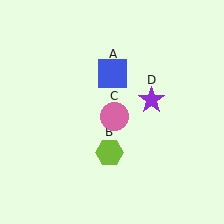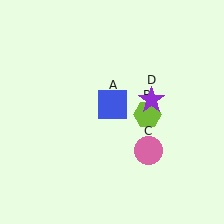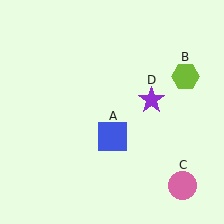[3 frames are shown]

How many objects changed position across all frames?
3 objects changed position: blue square (object A), lime hexagon (object B), pink circle (object C).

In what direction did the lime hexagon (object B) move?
The lime hexagon (object B) moved up and to the right.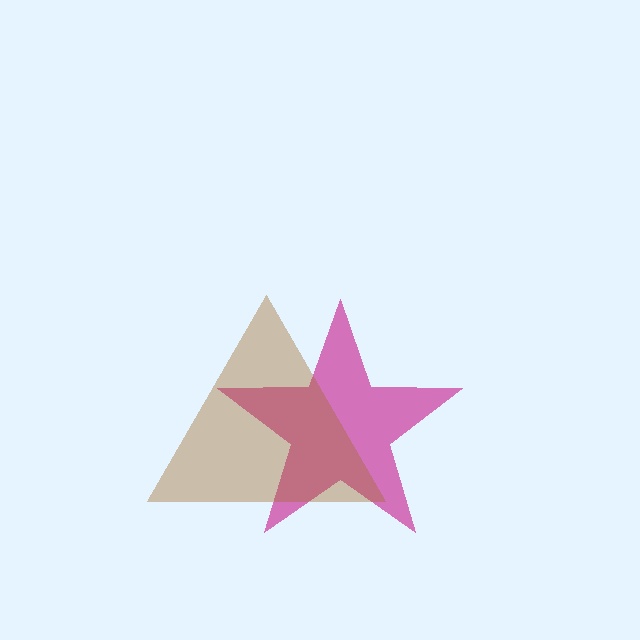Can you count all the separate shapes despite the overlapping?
Yes, there are 2 separate shapes.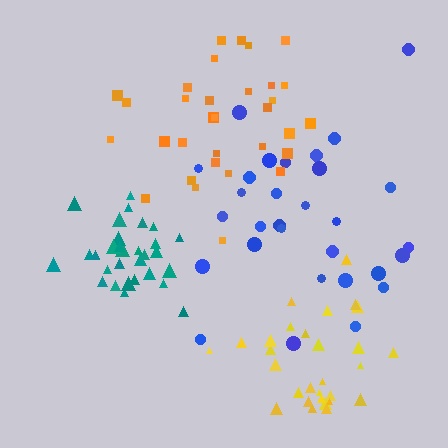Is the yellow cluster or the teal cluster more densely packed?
Teal.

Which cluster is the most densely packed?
Teal.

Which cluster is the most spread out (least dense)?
Blue.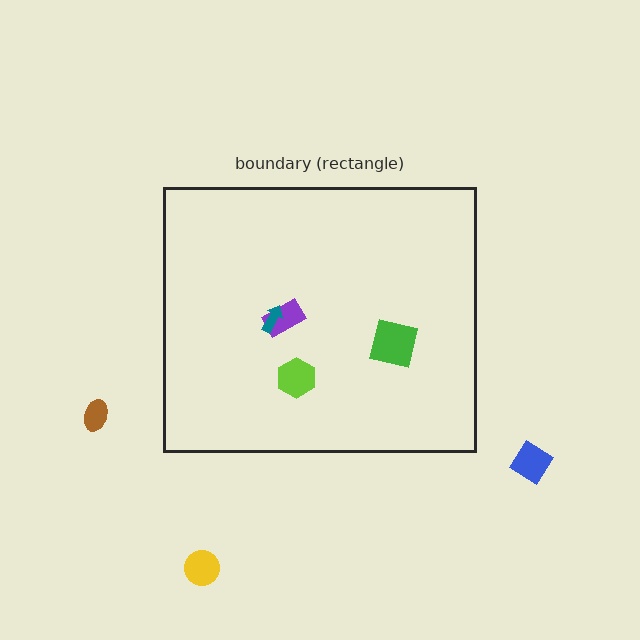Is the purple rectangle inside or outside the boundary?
Inside.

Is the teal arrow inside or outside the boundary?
Inside.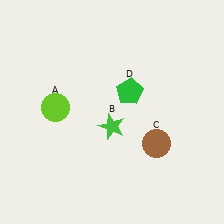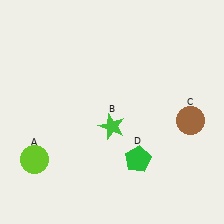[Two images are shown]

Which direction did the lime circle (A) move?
The lime circle (A) moved down.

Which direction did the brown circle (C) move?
The brown circle (C) moved right.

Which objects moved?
The objects that moved are: the lime circle (A), the brown circle (C), the green pentagon (D).